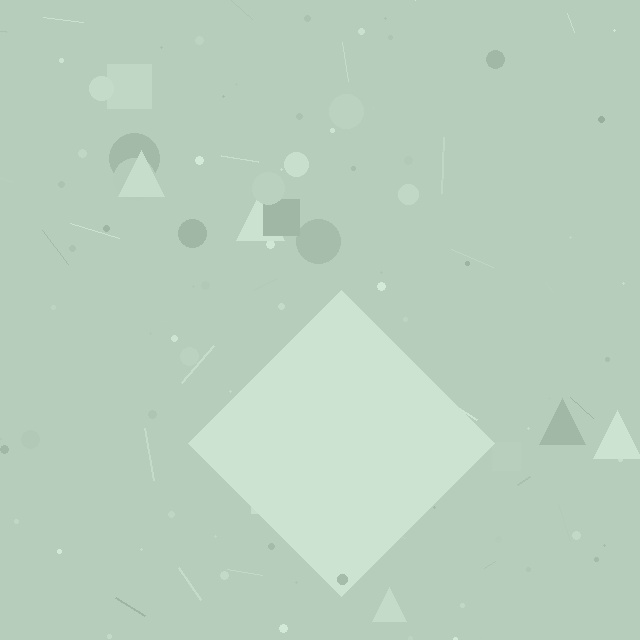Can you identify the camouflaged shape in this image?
The camouflaged shape is a diamond.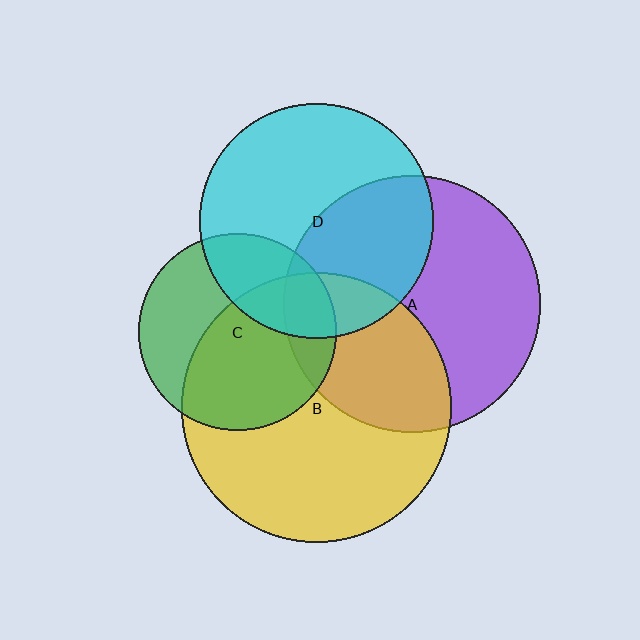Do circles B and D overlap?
Yes.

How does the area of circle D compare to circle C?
Approximately 1.4 times.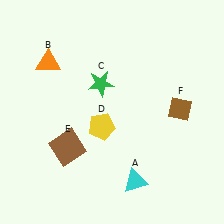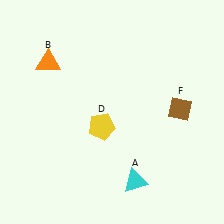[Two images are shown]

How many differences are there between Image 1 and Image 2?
There are 2 differences between the two images.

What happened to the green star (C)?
The green star (C) was removed in Image 2. It was in the top-left area of Image 1.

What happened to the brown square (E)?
The brown square (E) was removed in Image 2. It was in the bottom-left area of Image 1.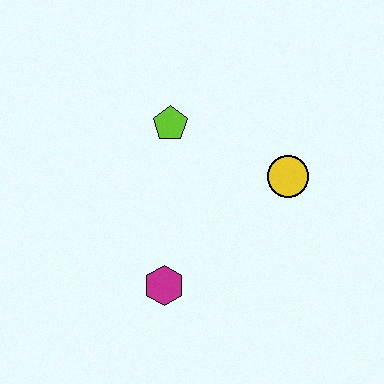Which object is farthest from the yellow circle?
The magenta hexagon is farthest from the yellow circle.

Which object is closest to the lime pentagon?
The yellow circle is closest to the lime pentagon.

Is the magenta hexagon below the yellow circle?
Yes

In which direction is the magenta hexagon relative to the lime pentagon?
The magenta hexagon is below the lime pentagon.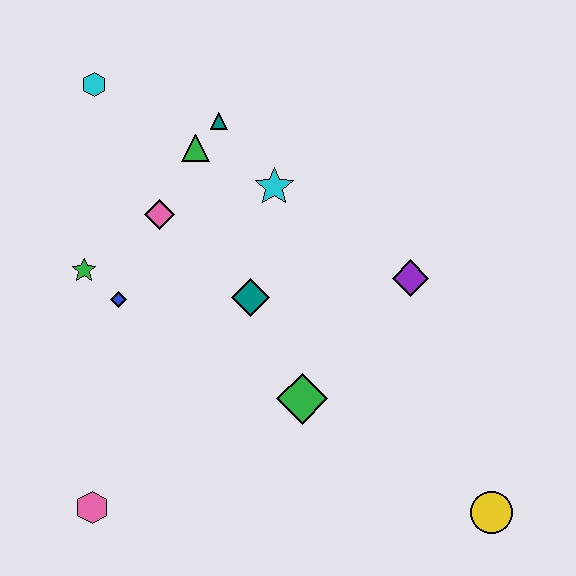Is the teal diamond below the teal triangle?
Yes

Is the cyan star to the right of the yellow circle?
No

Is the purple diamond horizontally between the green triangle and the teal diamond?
No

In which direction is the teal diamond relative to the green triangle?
The teal diamond is below the green triangle.